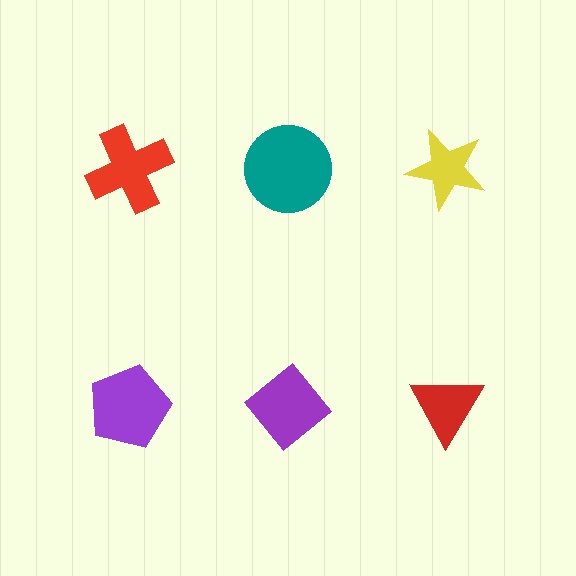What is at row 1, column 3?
A yellow star.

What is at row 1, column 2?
A teal circle.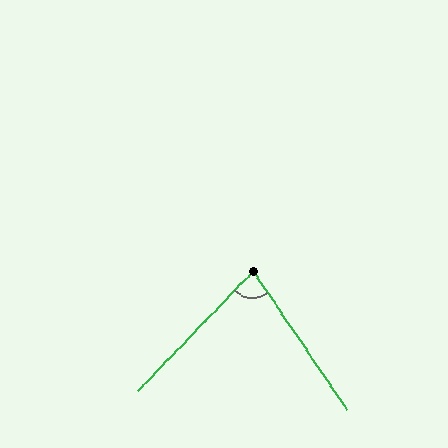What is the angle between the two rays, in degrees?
Approximately 78 degrees.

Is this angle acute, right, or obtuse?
It is acute.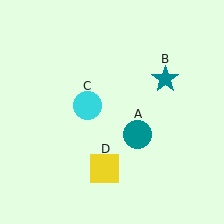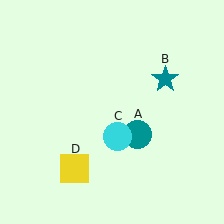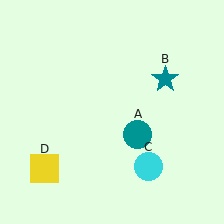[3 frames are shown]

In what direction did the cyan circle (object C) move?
The cyan circle (object C) moved down and to the right.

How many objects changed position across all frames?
2 objects changed position: cyan circle (object C), yellow square (object D).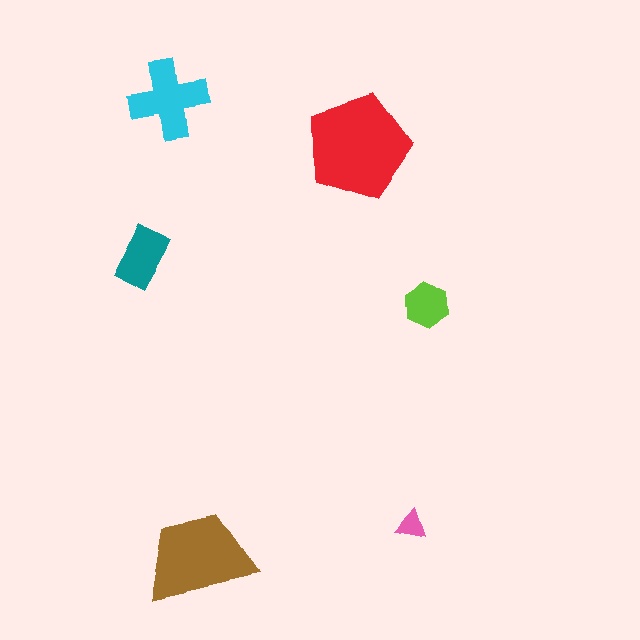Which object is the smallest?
The pink triangle.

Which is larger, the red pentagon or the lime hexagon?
The red pentagon.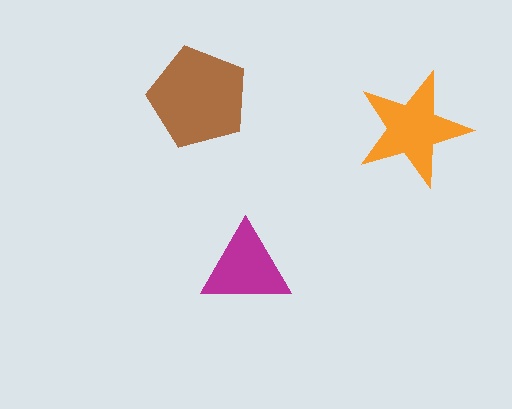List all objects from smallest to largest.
The magenta triangle, the orange star, the brown pentagon.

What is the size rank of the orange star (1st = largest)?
2nd.